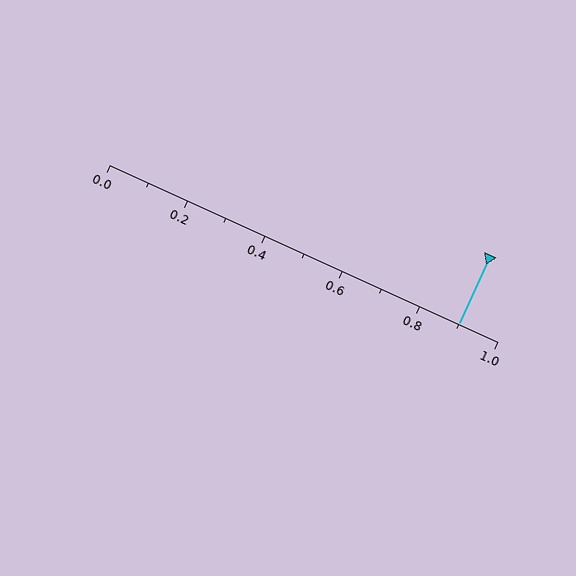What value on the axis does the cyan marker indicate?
The marker indicates approximately 0.9.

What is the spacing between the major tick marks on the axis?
The major ticks are spaced 0.2 apart.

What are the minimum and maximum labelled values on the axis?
The axis runs from 0.0 to 1.0.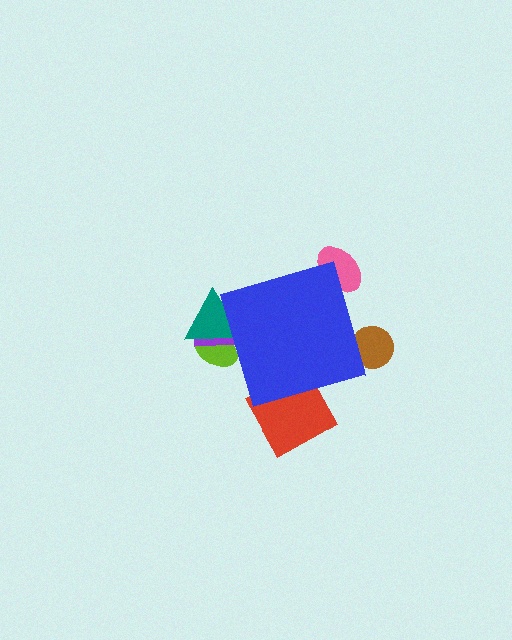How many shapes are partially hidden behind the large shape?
6 shapes are partially hidden.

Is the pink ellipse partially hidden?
Yes, the pink ellipse is partially hidden behind the blue diamond.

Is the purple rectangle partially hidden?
Yes, the purple rectangle is partially hidden behind the blue diamond.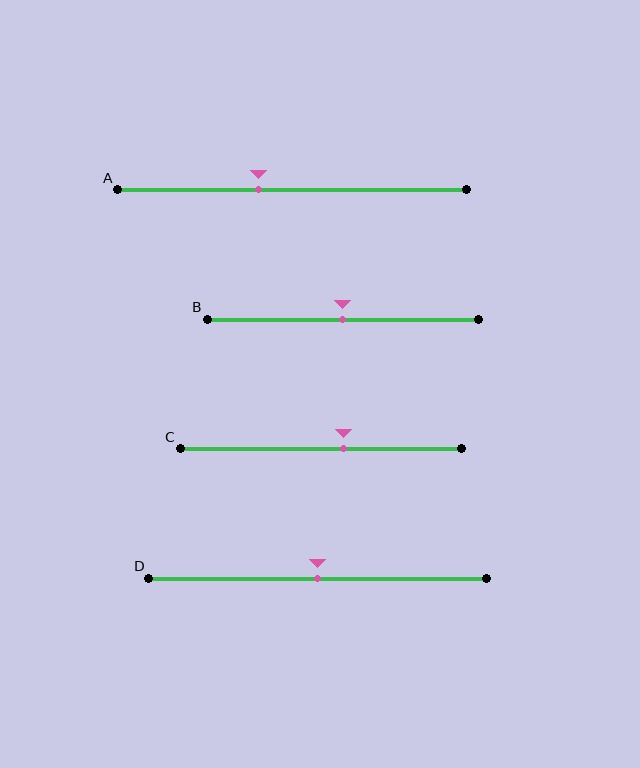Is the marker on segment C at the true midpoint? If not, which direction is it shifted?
No, the marker on segment C is shifted to the right by about 8% of the segment length.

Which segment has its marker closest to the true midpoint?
Segment B has its marker closest to the true midpoint.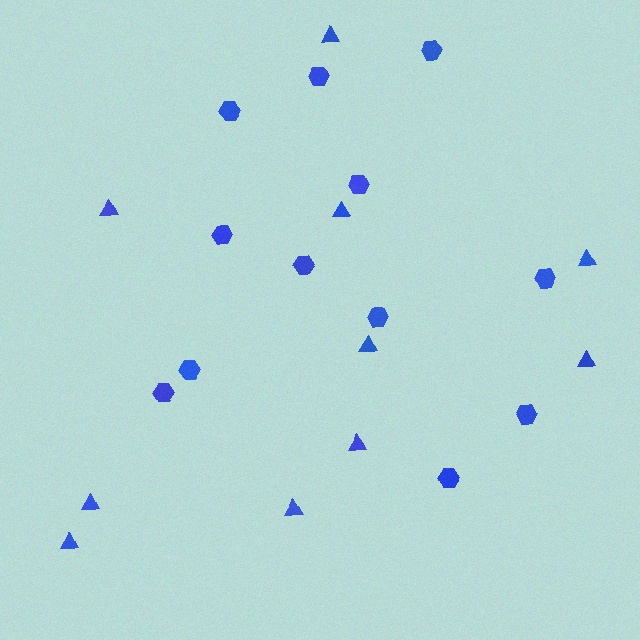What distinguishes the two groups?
There are 2 groups: one group of hexagons (12) and one group of triangles (10).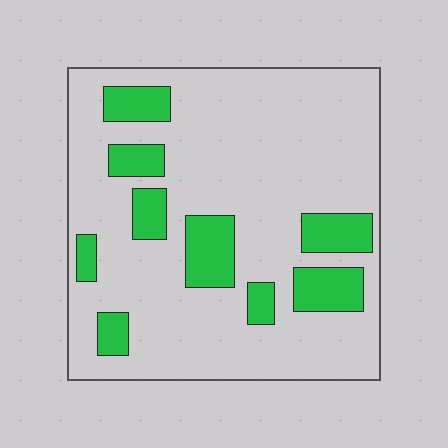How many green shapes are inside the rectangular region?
9.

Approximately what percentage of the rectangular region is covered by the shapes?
Approximately 20%.